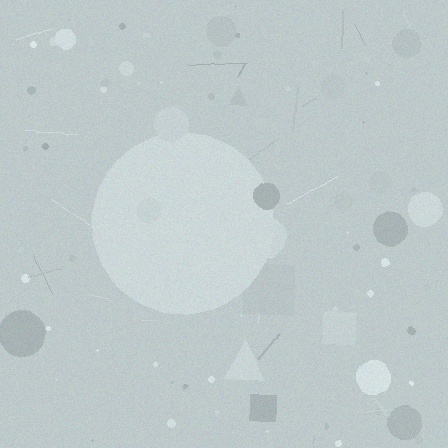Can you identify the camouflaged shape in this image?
The camouflaged shape is a circle.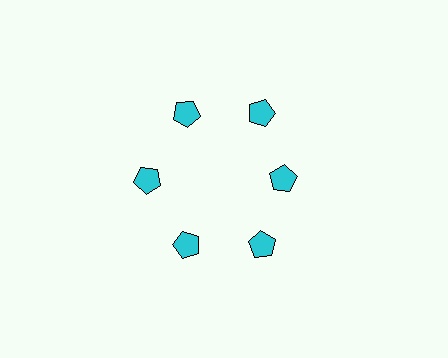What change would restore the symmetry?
The symmetry would be restored by moving it outward, back onto the ring so that all 6 pentagons sit at equal angles and equal distance from the center.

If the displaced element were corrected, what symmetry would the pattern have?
It would have 6-fold rotational symmetry — the pattern would map onto itself every 60 degrees.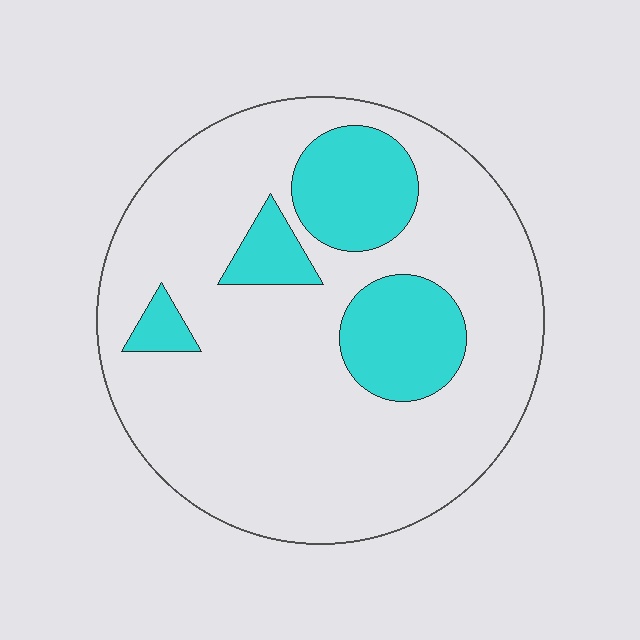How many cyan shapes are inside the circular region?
4.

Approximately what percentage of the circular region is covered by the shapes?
Approximately 20%.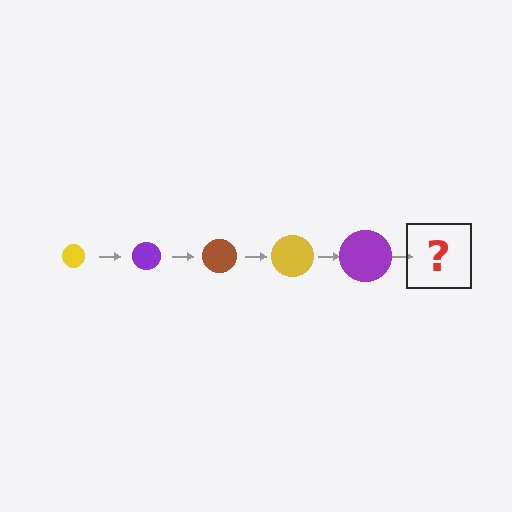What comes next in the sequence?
The next element should be a brown circle, larger than the previous one.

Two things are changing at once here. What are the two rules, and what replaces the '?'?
The two rules are that the circle grows larger each step and the color cycles through yellow, purple, and brown. The '?' should be a brown circle, larger than the previous one.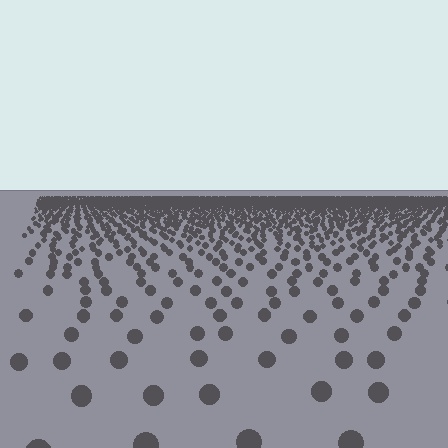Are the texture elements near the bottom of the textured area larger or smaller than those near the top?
Larger. Near the bottom, elements are closer to the viewer and appear at a bigger on-screen size.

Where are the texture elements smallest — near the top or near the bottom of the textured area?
Near the top.